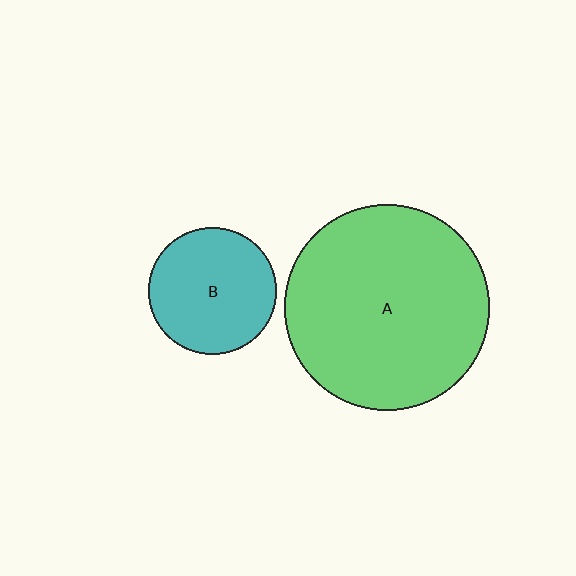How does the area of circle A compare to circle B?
Approximately 2.6 times.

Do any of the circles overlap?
No, none of the circles overlap.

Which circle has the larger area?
Circle A (green).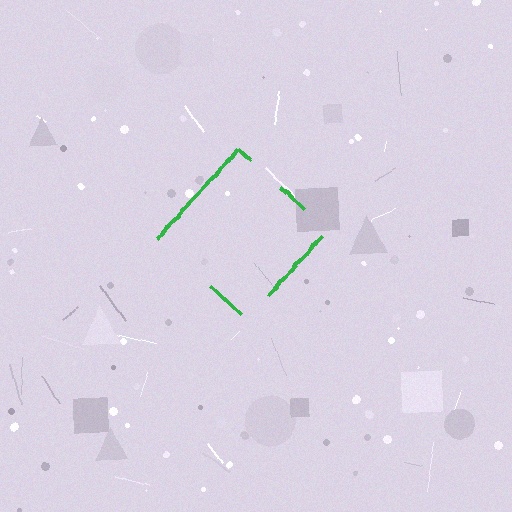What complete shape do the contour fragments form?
The contour fragments form a diamond.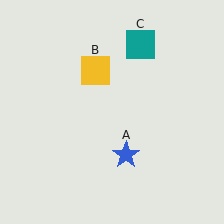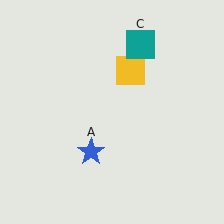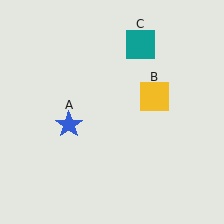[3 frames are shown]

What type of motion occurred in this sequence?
The blue star (object A), yellow square (object B) rotated clockwise around the center of the scene.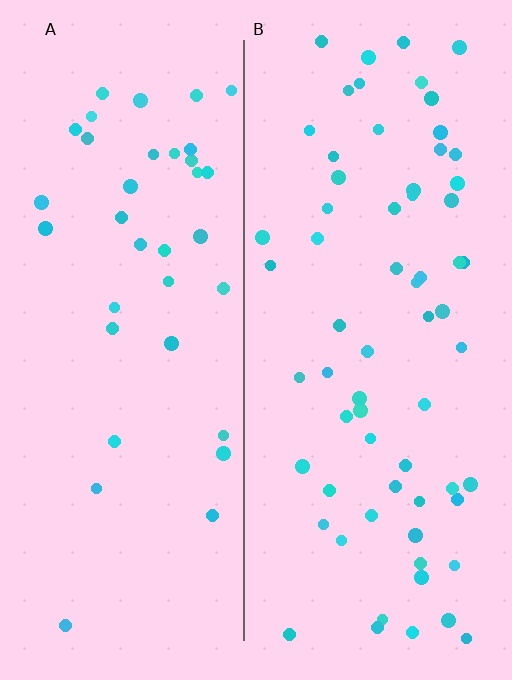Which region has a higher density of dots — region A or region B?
B (the right).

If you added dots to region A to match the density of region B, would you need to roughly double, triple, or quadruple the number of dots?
Approximately double.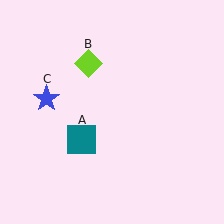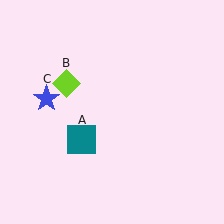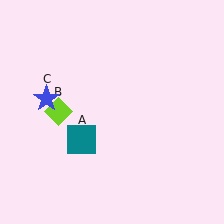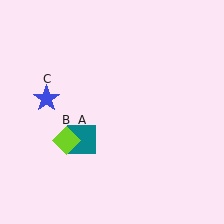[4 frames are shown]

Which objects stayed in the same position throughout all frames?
Teal square (object A) and blue star (object C) remained stationary.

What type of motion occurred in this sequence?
The lime diamond (object B) rotated counterclockwise around the center of the scene.